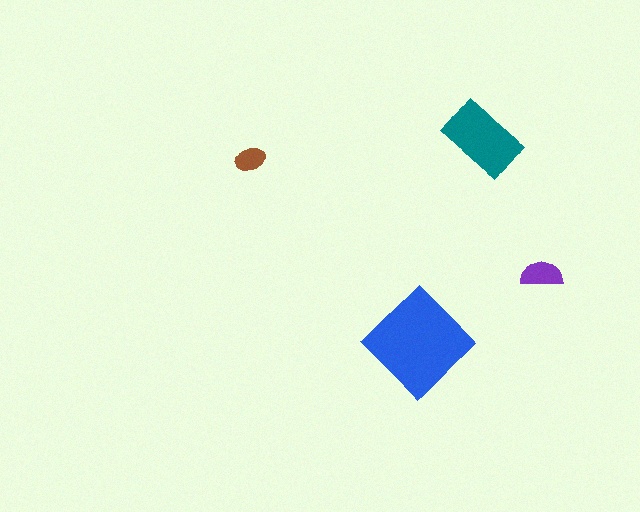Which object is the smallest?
The brown ellipse.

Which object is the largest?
The blue diamond.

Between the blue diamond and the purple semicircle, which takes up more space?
The blue diamond.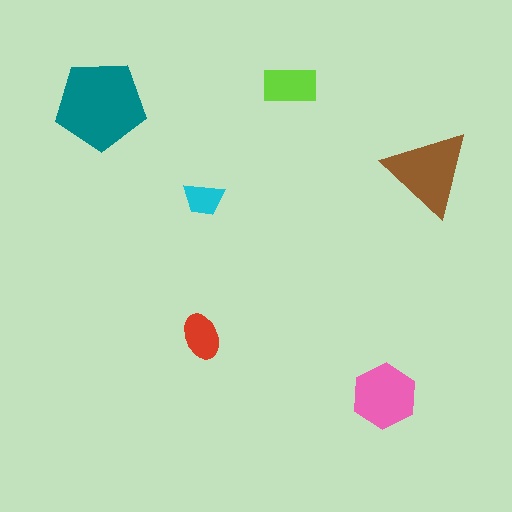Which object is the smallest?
The cyan trapezoid.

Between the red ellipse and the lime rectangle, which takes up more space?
The lime rectangle.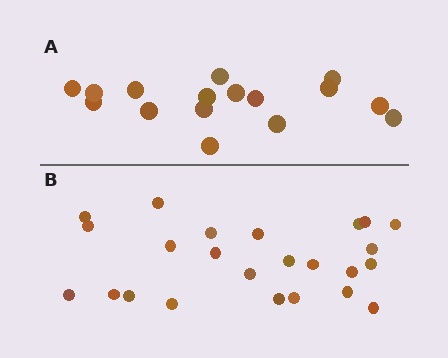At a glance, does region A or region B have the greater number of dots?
Region B (the bottom region) has more dots.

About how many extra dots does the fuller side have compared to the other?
Region B has roughly 8 or so more dots than region A.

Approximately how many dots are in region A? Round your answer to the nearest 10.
About 20 dots. (The exact count is 16, which rounds to 20.)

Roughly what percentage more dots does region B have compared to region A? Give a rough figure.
About 50% more.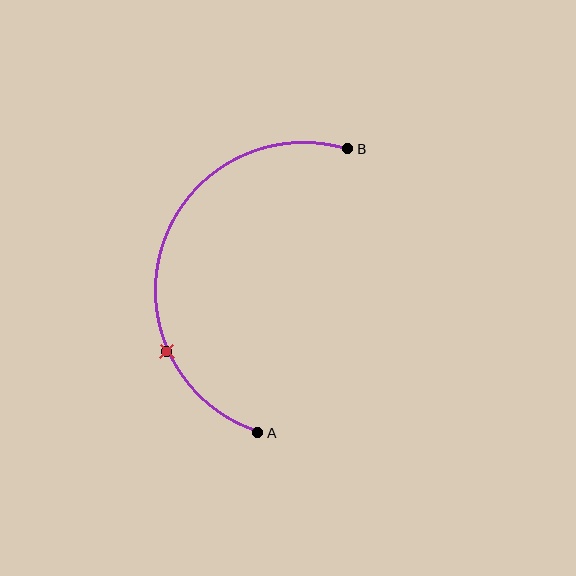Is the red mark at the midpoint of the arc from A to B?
No. The red mark lies on the arc but is closer to endpoint A. The arc midpoint would be at the point on the curve equidistant along the arc from both A and B.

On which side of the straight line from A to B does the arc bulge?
The arc bulges to the left of the straight line connecting A and B.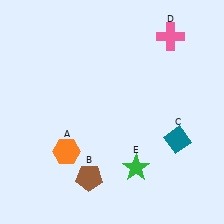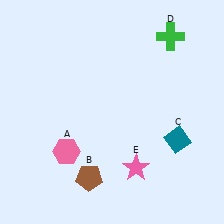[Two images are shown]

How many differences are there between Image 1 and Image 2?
There are 3 differences between the two images.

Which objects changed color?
A changed from orange to pink. D changed from pink to green. E changed from green to pink.